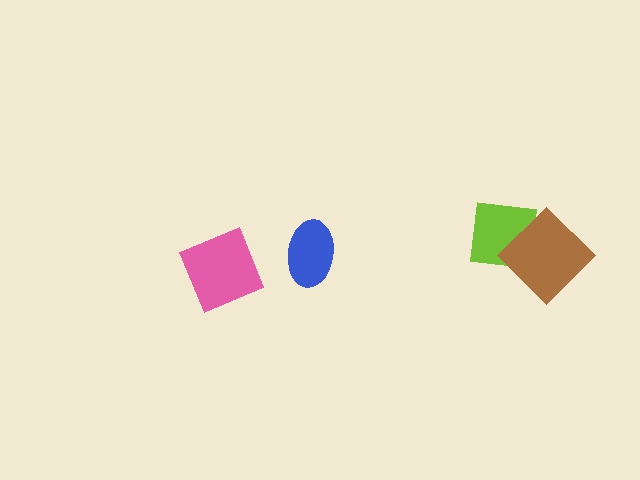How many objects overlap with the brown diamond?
1 object overlaps with the brown diamond.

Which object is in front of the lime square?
The brown diamond is in front of the lime square.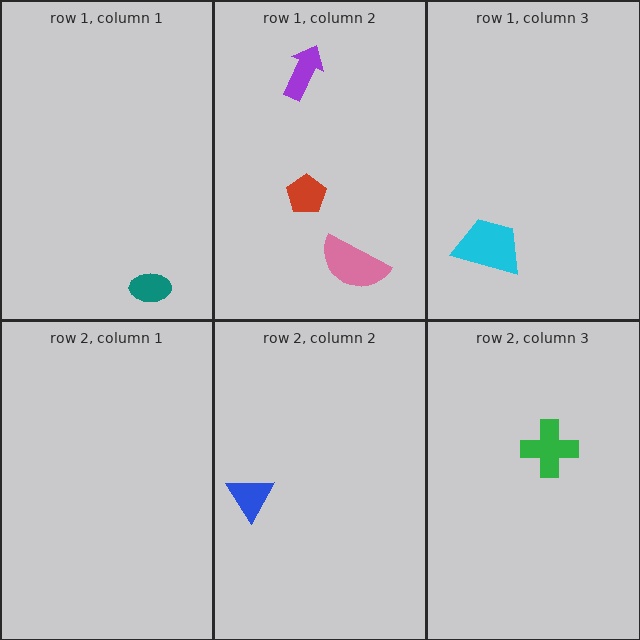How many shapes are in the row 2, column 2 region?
1.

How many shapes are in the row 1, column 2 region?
3.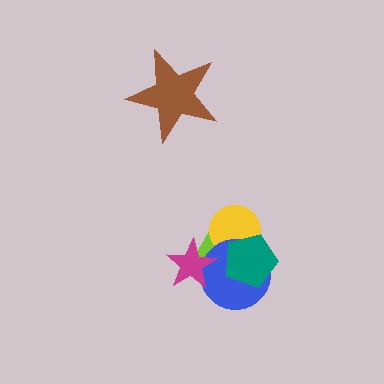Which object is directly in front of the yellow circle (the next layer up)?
The blue circle is directly in front of the yellow circle.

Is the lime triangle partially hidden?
Yes, it is partially covered by another shape.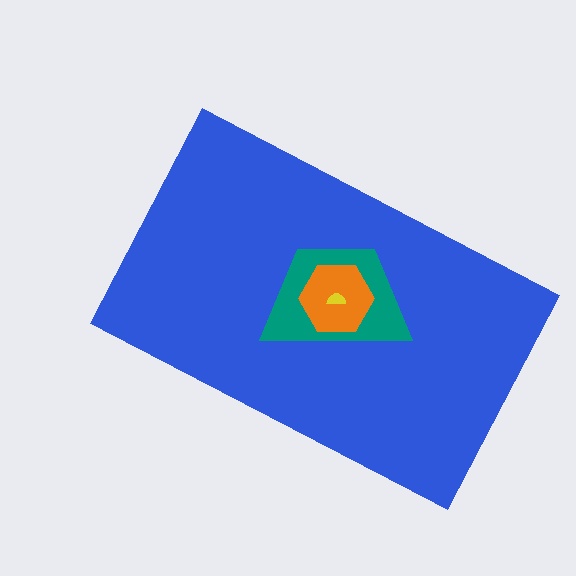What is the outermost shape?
The blue rectangle.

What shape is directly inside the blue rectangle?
The teal trapezoid.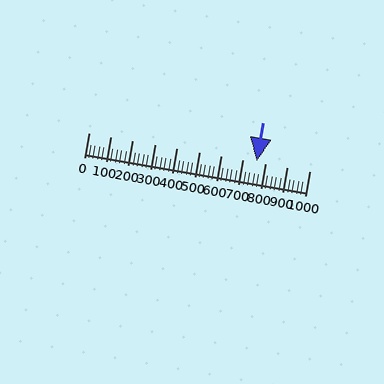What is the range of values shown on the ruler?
The ruler shows values from 0 to 1000.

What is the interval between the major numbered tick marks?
The major tick marks are spaced 100 units apart.